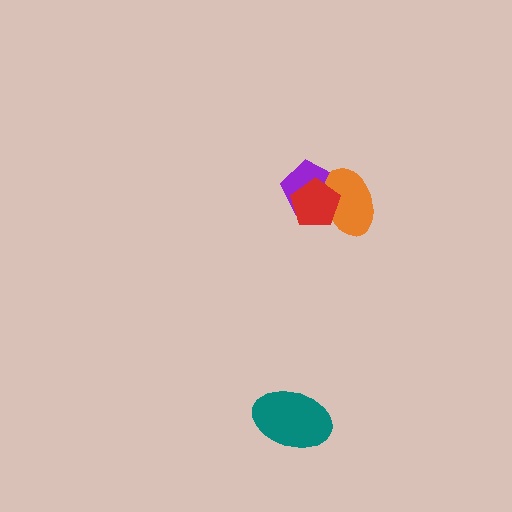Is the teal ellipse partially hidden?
No, no other shape covers it.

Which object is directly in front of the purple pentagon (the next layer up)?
The orange ellipse is directly in front of the purple pentagon.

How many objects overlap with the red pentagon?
2 objects overlap with the red pentagon.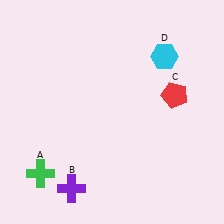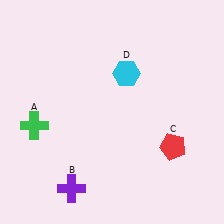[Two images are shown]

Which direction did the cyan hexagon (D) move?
The cyan hexagon (D) moved left.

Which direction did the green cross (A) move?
The green cross (A) moved up.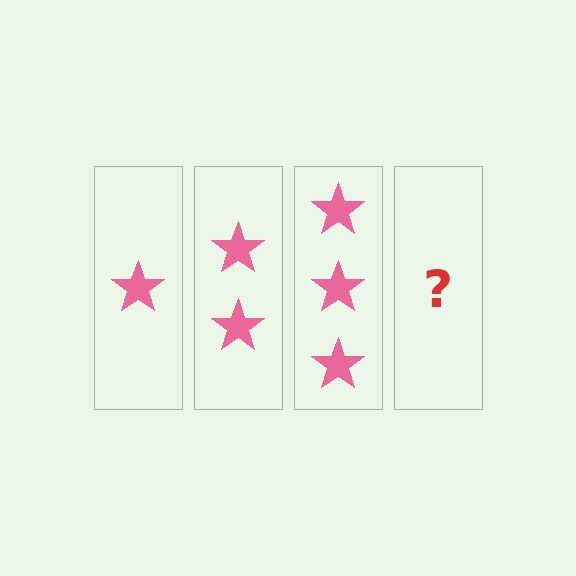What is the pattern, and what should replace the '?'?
The pattern is that each step adds one more star. The '?' should be 4 stars.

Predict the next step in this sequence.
The next step is 4 stars.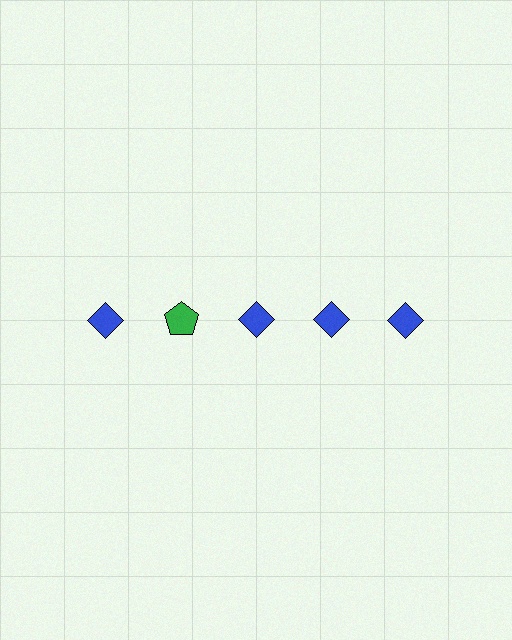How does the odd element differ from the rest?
It differs in both color (green instead of blue) and shape (pentagon instead of diamond).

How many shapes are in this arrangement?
There are 5 shapes arranged in a grid pattern.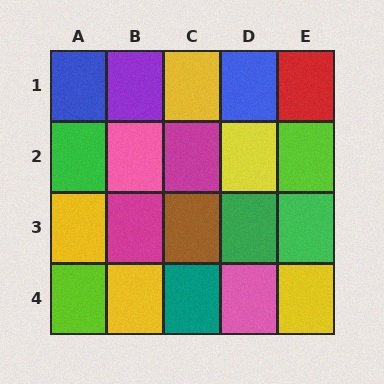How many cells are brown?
1 cell is brown.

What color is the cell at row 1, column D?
Blue.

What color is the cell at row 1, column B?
Purple.